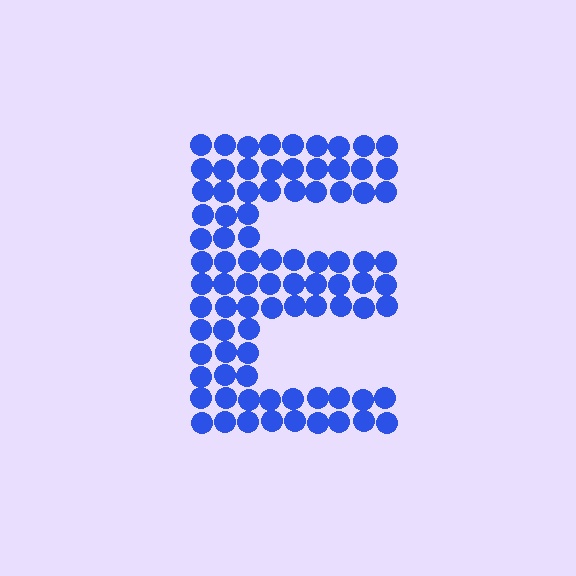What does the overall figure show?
The overall figure shows the letter E.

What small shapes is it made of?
It is made of small circles.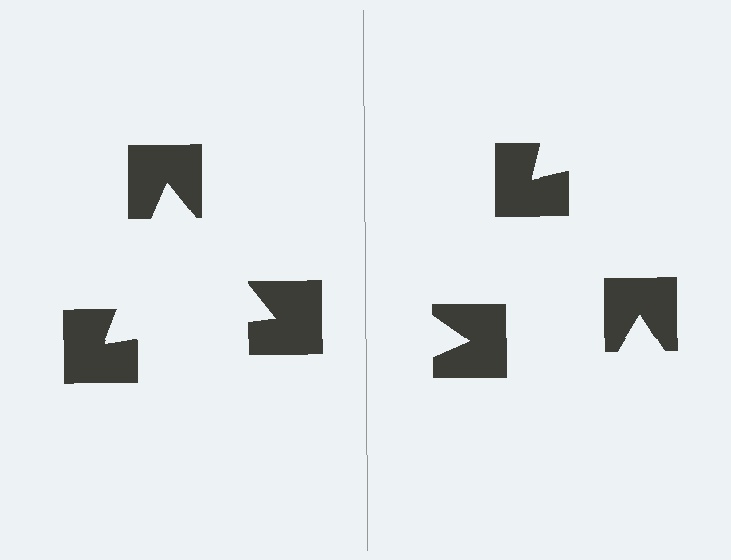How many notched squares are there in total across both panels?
6 — 3 on each side.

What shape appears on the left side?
An illusory triangle.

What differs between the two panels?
The notched squares are positioned identically on both sides; only the wedge orientations differ. On the left they align to a triangle; on the right they are misaligned.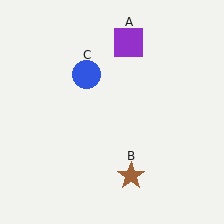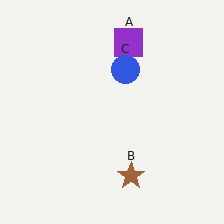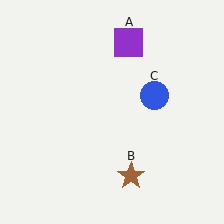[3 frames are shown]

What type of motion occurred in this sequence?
The blue circle (object C) rotated clockwise around the center of the scene.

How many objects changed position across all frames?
1 object changed position: blue circle (object C).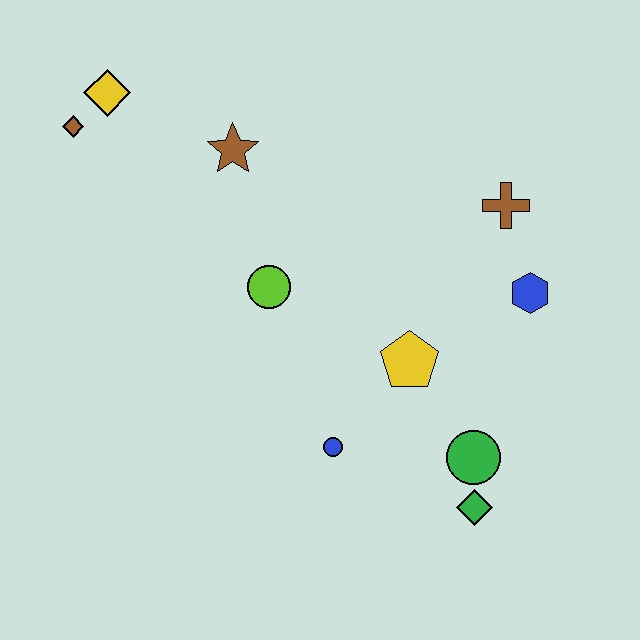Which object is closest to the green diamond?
The green circle is closest to the green diamond.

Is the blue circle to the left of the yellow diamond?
No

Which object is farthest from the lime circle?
The green diamond is farthest from the lime circle.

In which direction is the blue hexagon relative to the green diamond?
The blue hexagon is above the green diamond.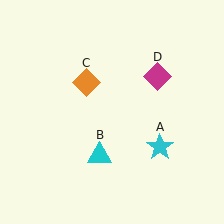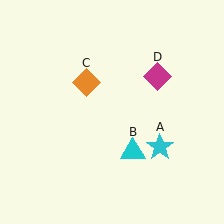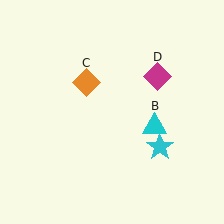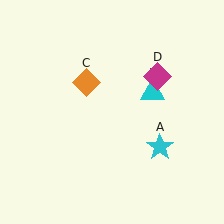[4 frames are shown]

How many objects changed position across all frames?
1 object changed position: cyan triangle (object B).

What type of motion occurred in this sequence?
The cyan triangle (object B) rotated counterclockwise around the center of the scene.